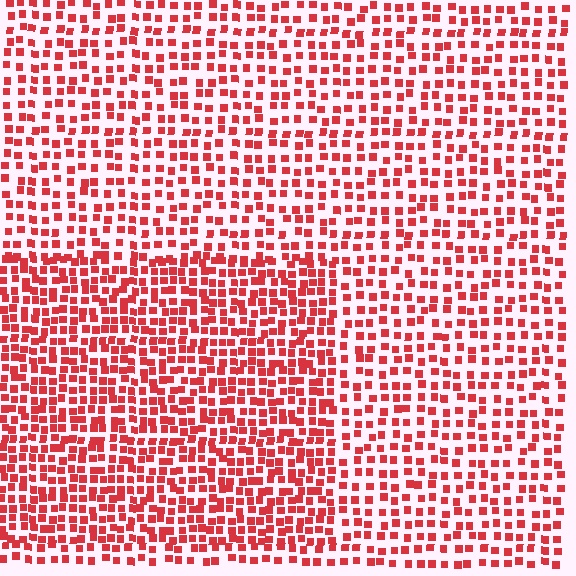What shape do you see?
I see a rectangle.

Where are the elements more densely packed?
The elements are more densely packed inside the rectangle boundary.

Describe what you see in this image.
The image contains small red elements arranged at two different densities. A rectangle-shaped region is visible where the elements are more densely packed than the surrounding area.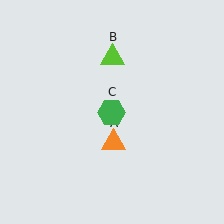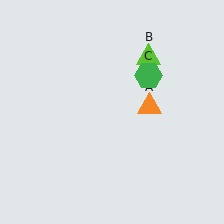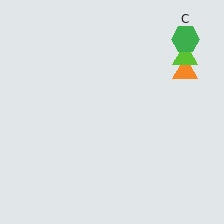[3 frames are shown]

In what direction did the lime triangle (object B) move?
The lime triangle (object B) moved right.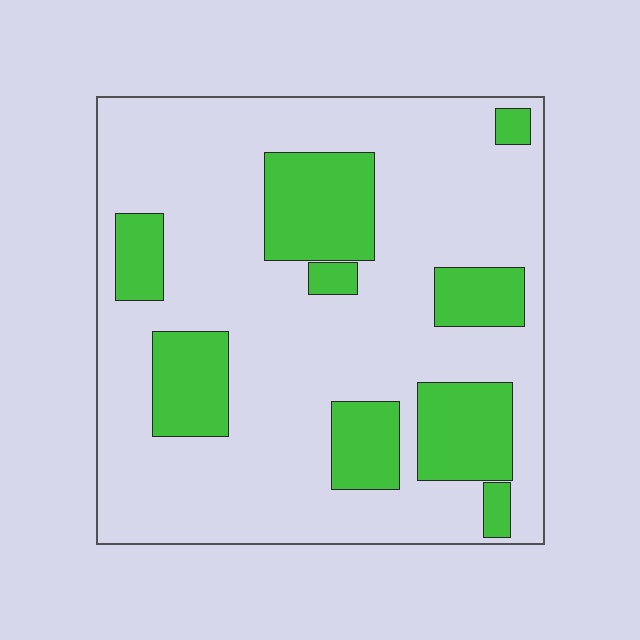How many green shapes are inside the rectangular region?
9.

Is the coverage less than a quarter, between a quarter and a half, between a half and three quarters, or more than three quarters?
Less than a quarter.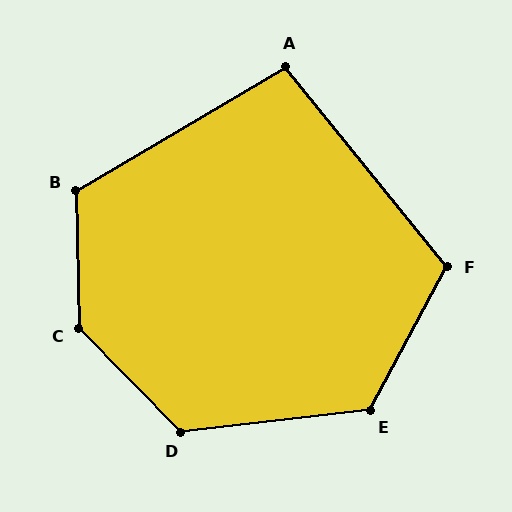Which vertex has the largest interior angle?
C, at approximately 137 degrees.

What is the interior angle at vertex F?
Approximately 113 degrees (obtuse).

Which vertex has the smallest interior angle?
A, at approximately 98 degrees.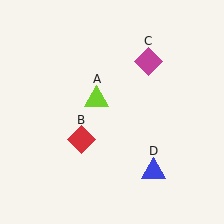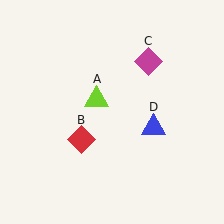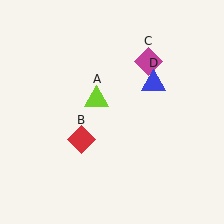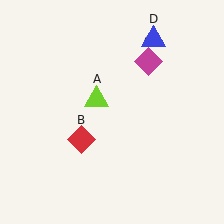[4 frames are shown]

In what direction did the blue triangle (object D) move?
The blue triangle (object D) moved up.